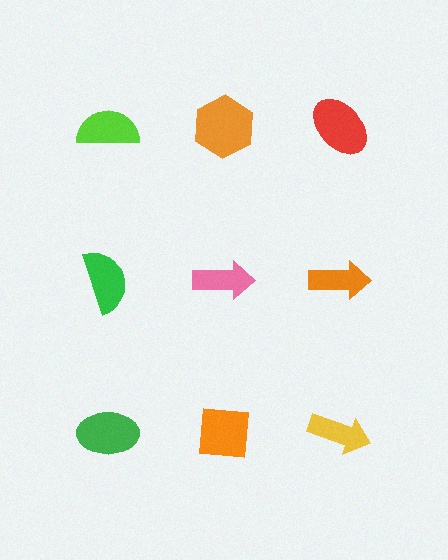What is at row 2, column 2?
A pink arrow.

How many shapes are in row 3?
3 shapes.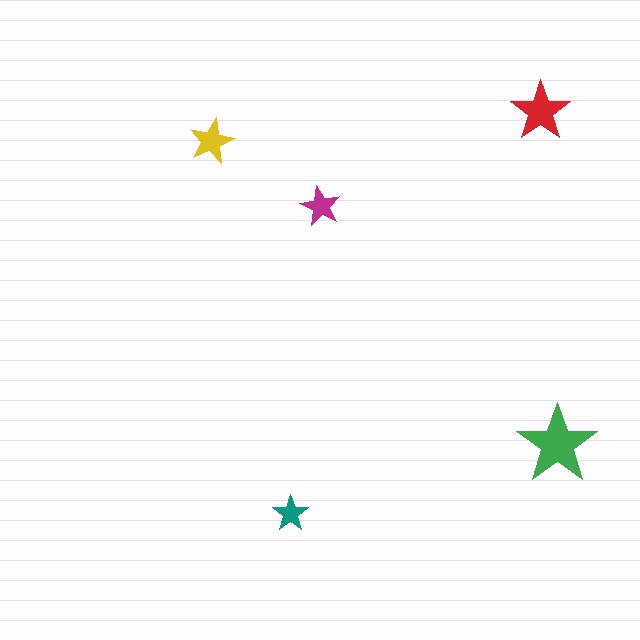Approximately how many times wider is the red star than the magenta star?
About 1.5 times wider.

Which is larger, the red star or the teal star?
The red one.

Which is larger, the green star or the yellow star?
The green one.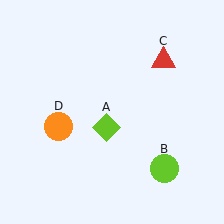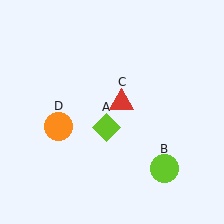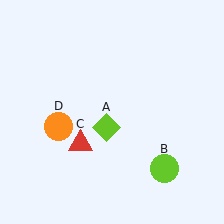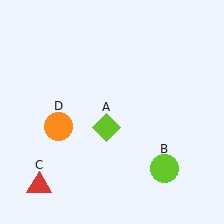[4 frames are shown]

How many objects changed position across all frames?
1 object changed position: red triangle (object C).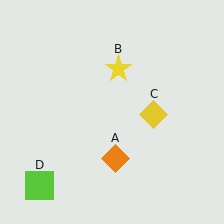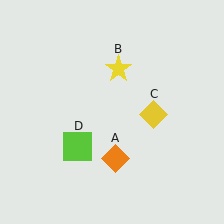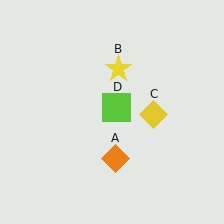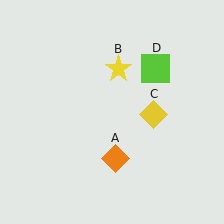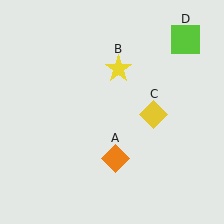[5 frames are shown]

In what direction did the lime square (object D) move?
The lime square (object D) moved up and to the right.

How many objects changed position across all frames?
1 object changed position: lime square (object D).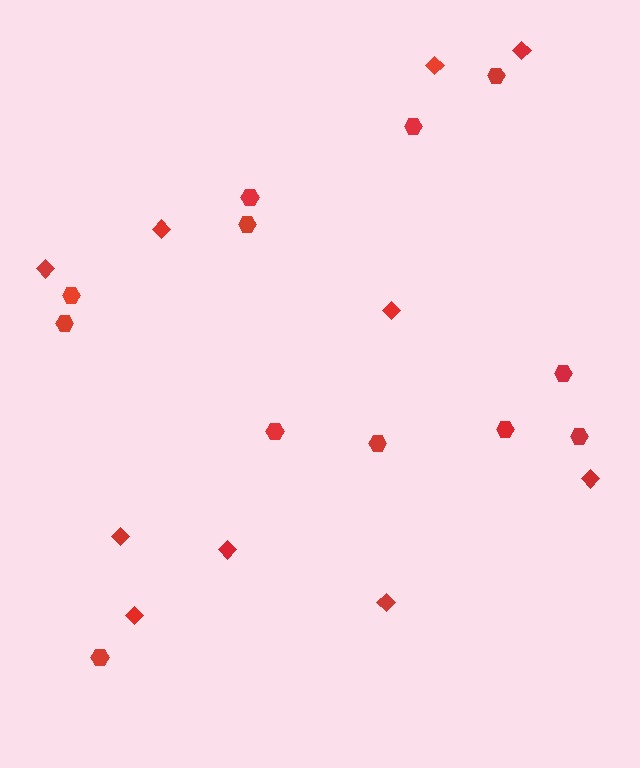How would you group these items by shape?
There are 2 groups: one group of diamonds (10) and one group of hexagons (12).